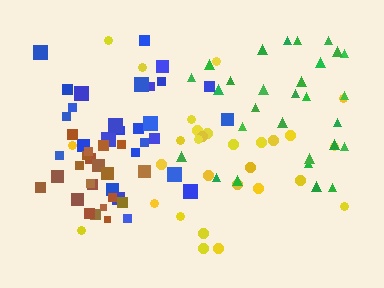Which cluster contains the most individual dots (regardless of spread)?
Yellow (29).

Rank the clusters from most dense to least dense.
brown, green, blue, yellow.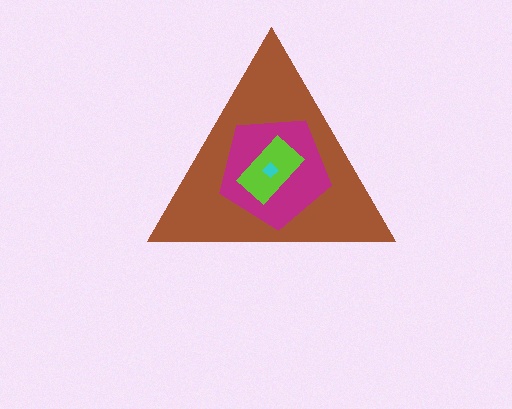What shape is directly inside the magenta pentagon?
The lime rectangle.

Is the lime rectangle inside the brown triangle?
Yes.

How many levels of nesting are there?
4.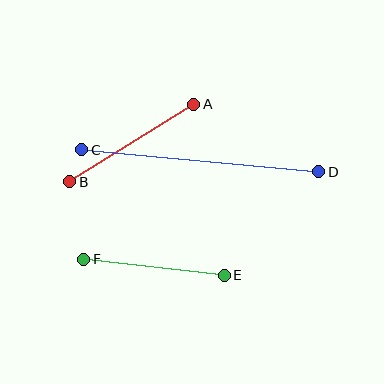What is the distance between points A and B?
The distance is approximately 146 pixels.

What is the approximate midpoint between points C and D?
The midpoint is at approximately (200, 161) pixels.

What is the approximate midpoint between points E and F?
The midpoint is at approximately (154, 267) pixels.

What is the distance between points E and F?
The distance is approximately 141 pixels.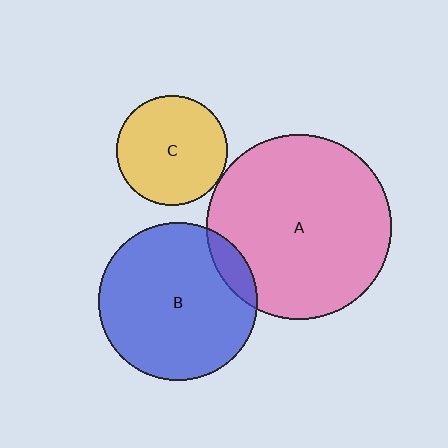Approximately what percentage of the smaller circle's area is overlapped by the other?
Approximately 10%.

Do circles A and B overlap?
Yes.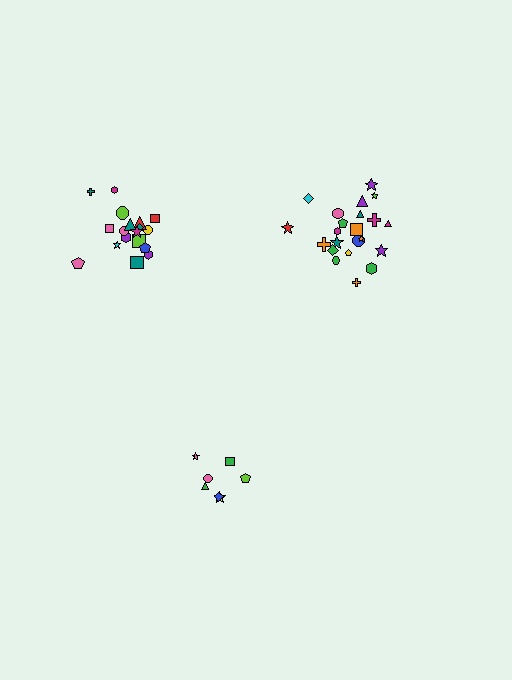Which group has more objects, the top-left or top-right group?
The top-right group.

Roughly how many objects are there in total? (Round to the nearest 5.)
Roughly 45 objects in total.